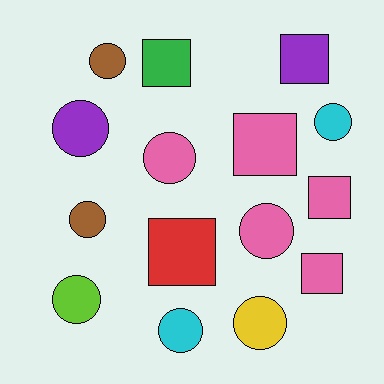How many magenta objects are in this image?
There are no magenta objects.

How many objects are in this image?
There are 15 objects.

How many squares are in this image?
There are 6 squares.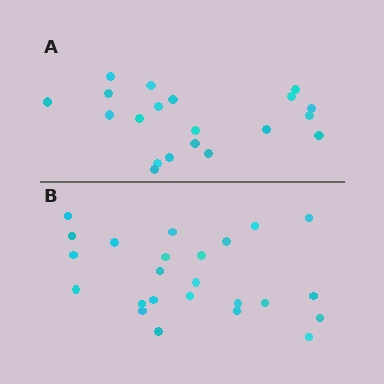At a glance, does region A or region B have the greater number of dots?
Region B (the bottom region) has more dots.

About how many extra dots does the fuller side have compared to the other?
Region B has about 4 more dots than region A.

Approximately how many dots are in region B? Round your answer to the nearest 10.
About 20 dots. (The exact count is 24, which rounds to 20.)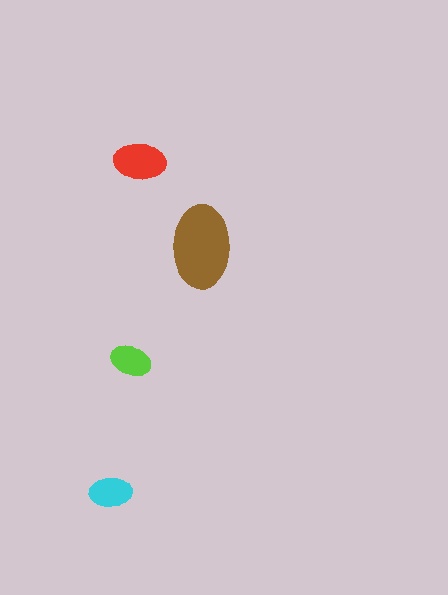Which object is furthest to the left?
The cyan ellipse is leftmost.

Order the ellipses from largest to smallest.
the brown one, the red one, the cyan one, the lime one.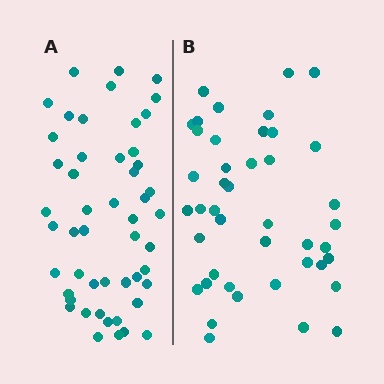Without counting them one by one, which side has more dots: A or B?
Region A (the left region) has more dots.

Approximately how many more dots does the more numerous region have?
Region A has roughly 8 or so more dots than region B.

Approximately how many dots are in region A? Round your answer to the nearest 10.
About 50 dots.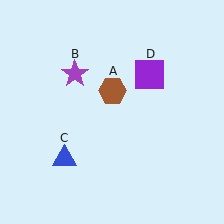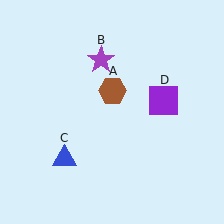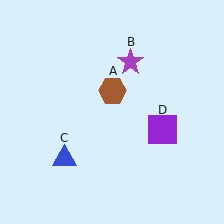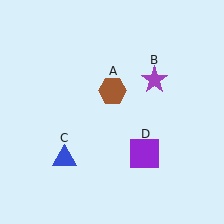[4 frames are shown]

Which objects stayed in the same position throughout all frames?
Brown hexagon (object A) and blue triangle (object C) remained stationary.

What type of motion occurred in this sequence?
The purple star (object B), purple square (object D) rotated clockwise around the center of the scene.